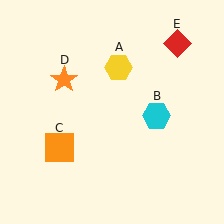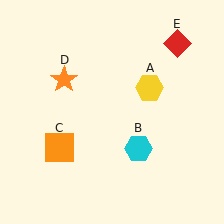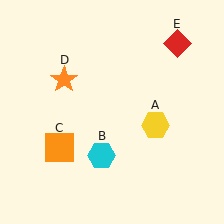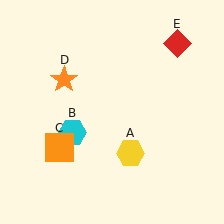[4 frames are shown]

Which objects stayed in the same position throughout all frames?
Orange square (object C) and orange star (object D) and red diamond (object E) remained stationary.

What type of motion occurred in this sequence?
The yellow hexagon (object A), cyan hexagon (object B) rotated clockwise around the center of the scene.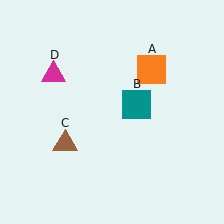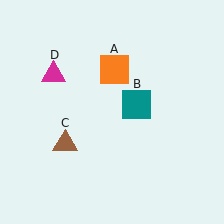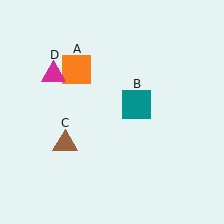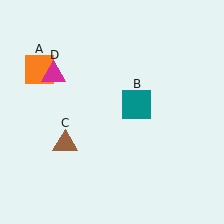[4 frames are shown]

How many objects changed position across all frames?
1 object changed position: orange square (object A).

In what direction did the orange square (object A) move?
The orange square (object A) moved left.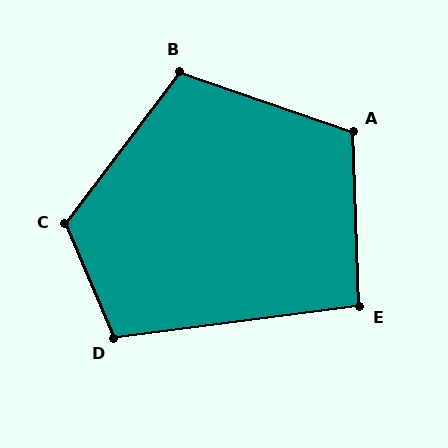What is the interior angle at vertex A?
Approximately 111 degrees (obtuse).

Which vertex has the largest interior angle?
C, at approximately 120 degrees.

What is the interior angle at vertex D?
Approximately 106 degrees (obtuse).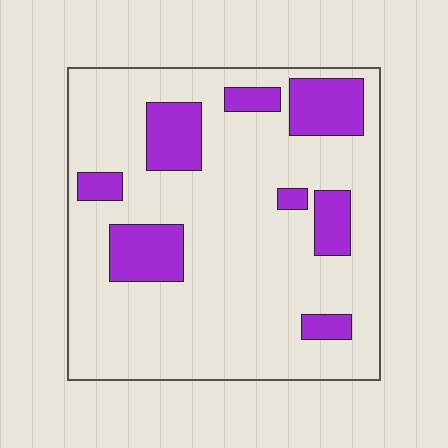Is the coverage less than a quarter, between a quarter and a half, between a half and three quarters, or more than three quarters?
Less than a quarter.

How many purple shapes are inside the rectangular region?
8.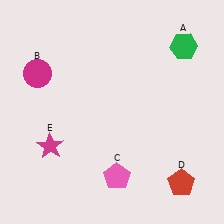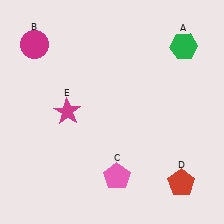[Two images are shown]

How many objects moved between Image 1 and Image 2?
2 objects moved between the two images.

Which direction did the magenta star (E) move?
The magenta star (E) moved up.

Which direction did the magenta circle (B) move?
The magenta circle (B) moved up.